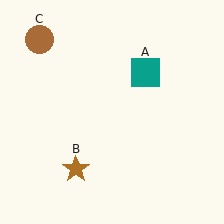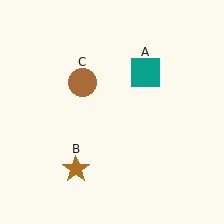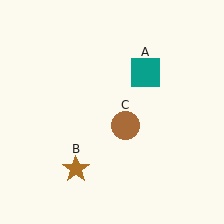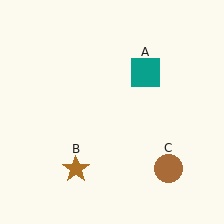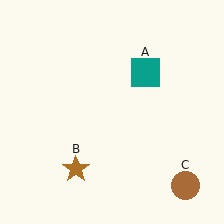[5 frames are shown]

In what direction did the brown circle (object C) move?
The brown circle (object C) moved down and to the right.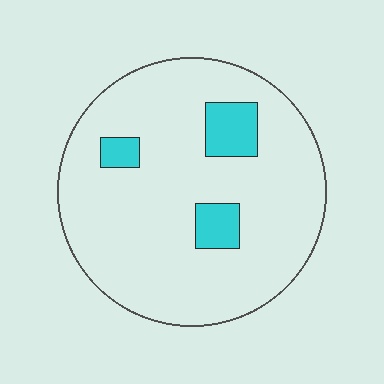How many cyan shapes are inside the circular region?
3.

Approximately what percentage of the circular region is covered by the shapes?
Approximately 10%.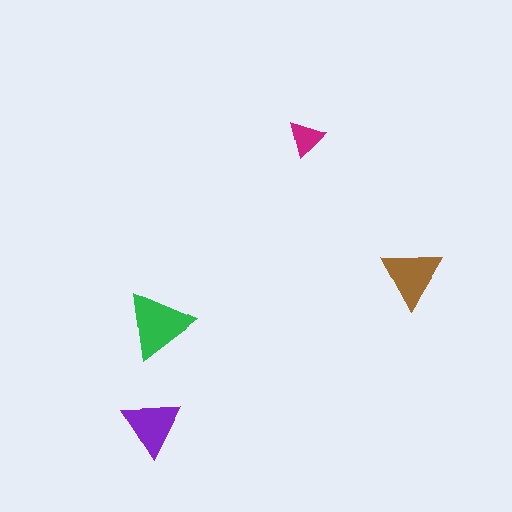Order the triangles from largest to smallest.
the green one, the brown one, the purple one, the magenta one.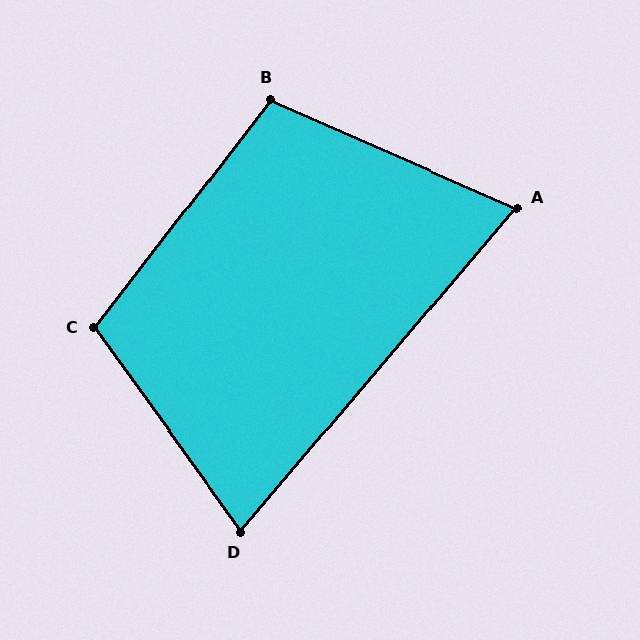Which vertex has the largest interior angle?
C, at approximately 107 degrees.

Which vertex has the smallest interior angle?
A, at approximately 73 degrees.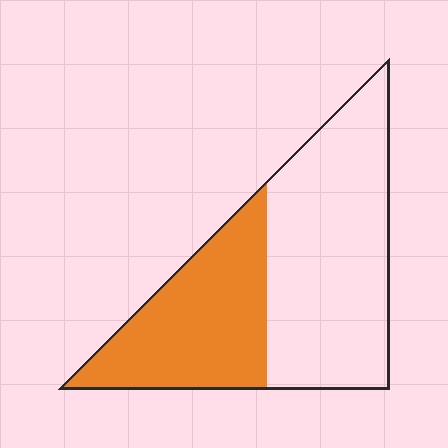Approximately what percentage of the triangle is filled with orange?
Approximately 40%.